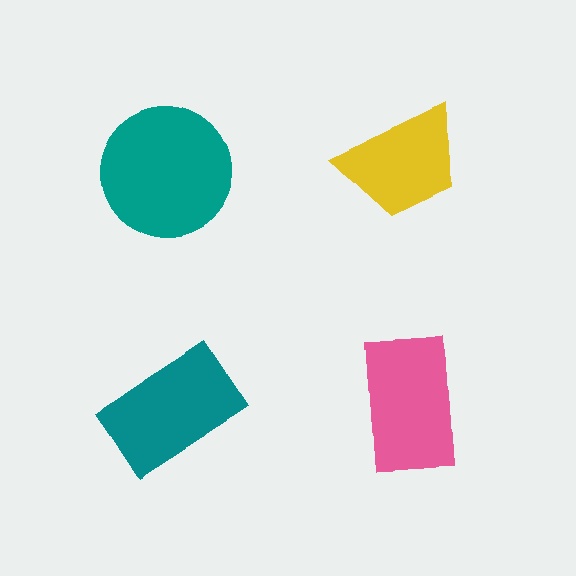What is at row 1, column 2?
A yellow trapezoid.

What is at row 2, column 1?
A teal rectangle.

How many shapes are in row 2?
2 shapes.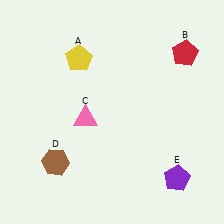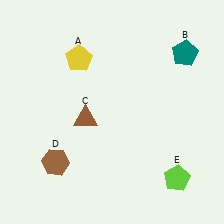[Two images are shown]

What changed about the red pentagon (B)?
In Image 1, B is red. In Image 2, it changed to teal.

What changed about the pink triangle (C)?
In Image 1, C is pink. In Image 2, it changed to brown.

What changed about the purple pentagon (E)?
In Image 1, E is purple. In Image 2, it changed to lime.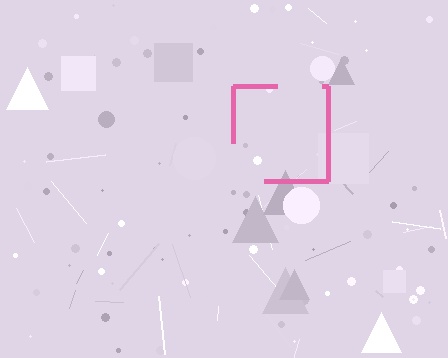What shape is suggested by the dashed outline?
The dashed outline suggests a square.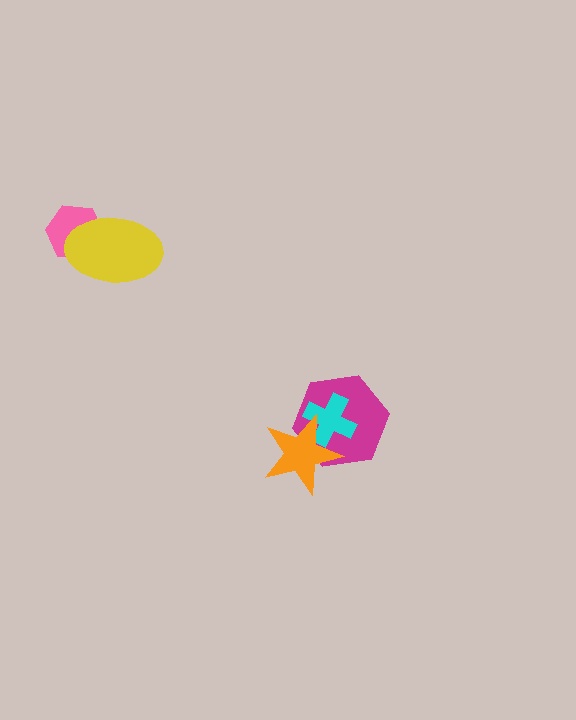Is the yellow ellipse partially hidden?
No, no other shape covers it.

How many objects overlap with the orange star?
2 objects overlap with the orange star.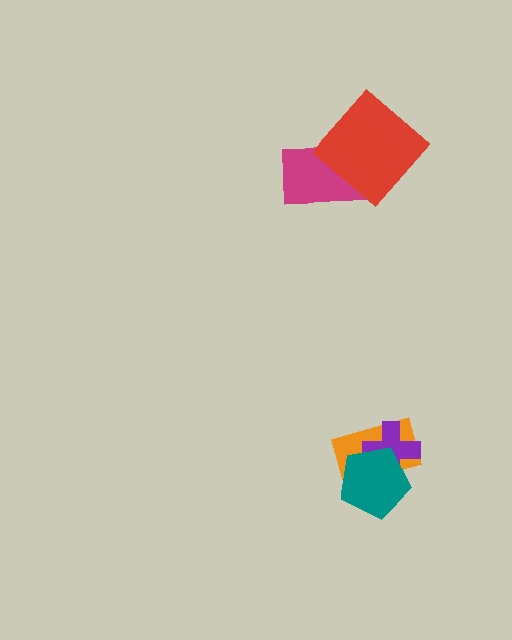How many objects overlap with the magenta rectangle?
1 object overlaps with the magenta rectangle.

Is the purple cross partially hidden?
Yes, it is partially covered by another shape.